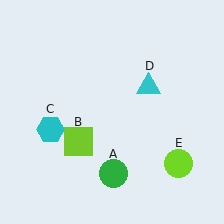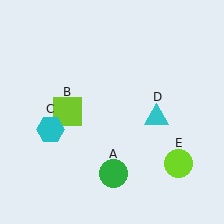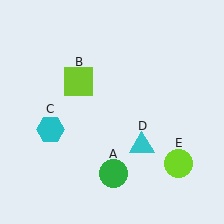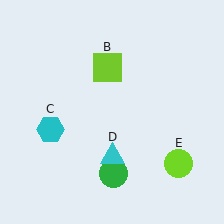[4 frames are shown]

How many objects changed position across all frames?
2 objects changed position: lime square (object B), cyan triangle (object D).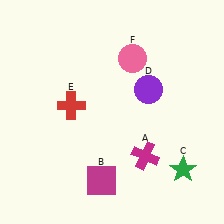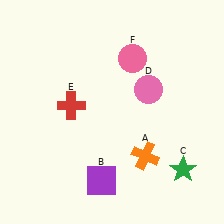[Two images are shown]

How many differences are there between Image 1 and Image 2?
There are 3 differences between the two images.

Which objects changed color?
A changed from magenta to orange. B changed from magenta to purple. D changed from purple to pink.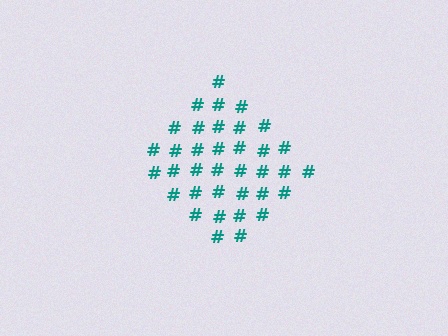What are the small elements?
The small elements are hash symbols.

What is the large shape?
The large shape is a diamond.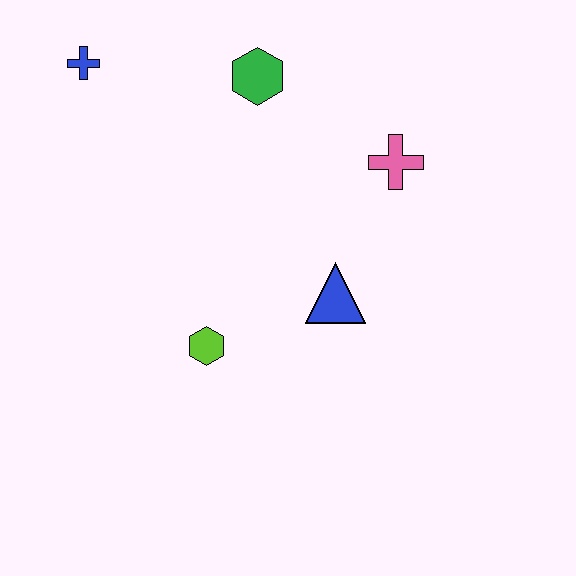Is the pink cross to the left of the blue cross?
No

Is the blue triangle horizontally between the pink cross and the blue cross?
Yes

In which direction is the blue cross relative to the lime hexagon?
The blue cross is above the lime hexagon.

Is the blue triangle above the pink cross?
No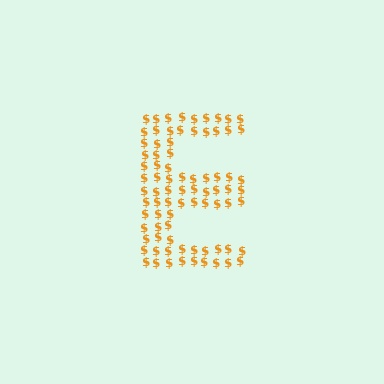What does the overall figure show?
The overall figure shows the letter E.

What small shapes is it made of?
It is made of small dollar signs.